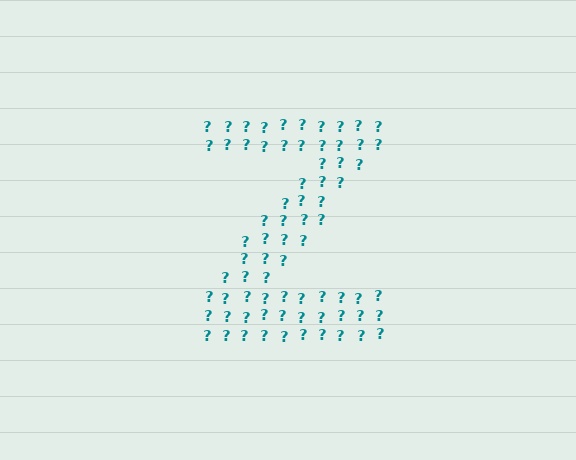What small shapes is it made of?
It is made of small question marks.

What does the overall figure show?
The overall figure shows the letter Z.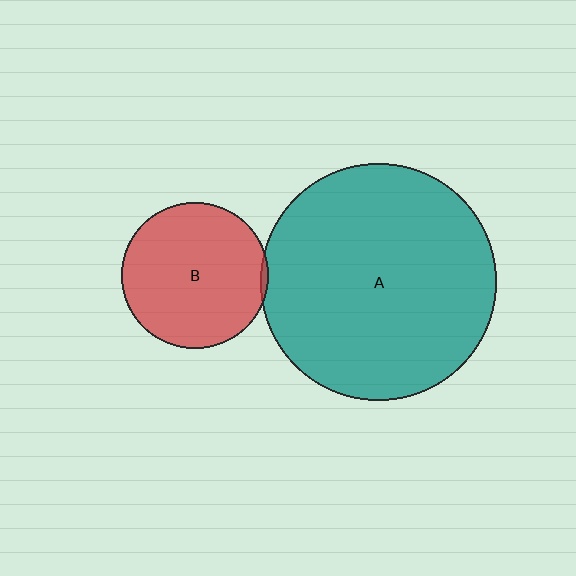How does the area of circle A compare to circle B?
Approximately 2.6 times.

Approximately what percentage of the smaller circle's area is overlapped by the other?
Approximately 5%.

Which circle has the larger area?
Circle A (teal).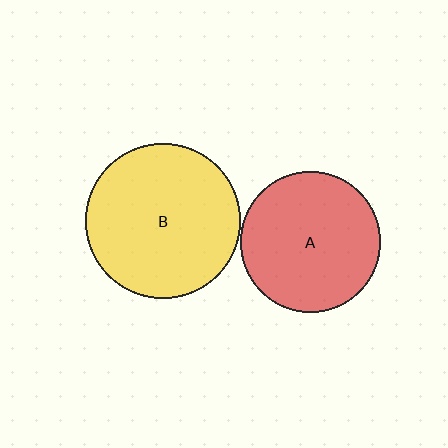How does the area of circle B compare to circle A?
Approximately 1.2 times.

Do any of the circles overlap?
No, none of the circles overlap.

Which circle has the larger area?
Circle B (yellow).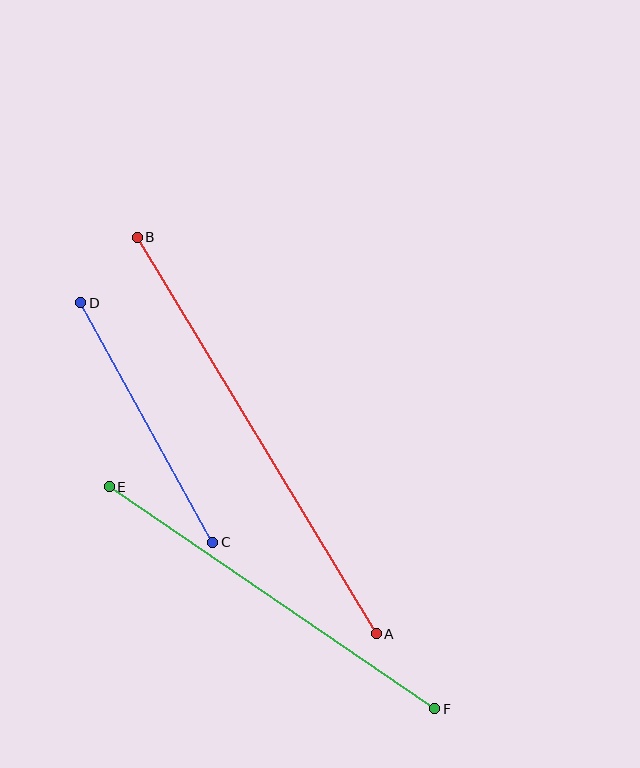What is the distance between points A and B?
The distance is approximately 463 pixels.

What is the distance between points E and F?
The distance is approximately 394 pixels.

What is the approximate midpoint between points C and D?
The midpoint is at approximately (147, 422) pixels.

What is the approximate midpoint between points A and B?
The midpoint is at approximately (257, 435) pixels.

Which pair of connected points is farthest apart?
Points A and B are farthest apart.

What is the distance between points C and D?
The distance is approximately 273 pixels.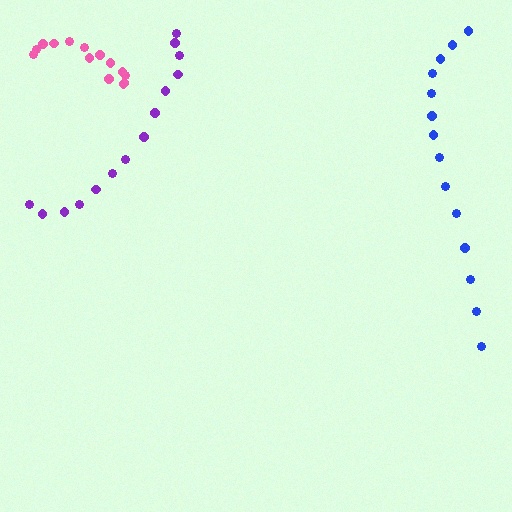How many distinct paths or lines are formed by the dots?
There are 3 distinct paths.